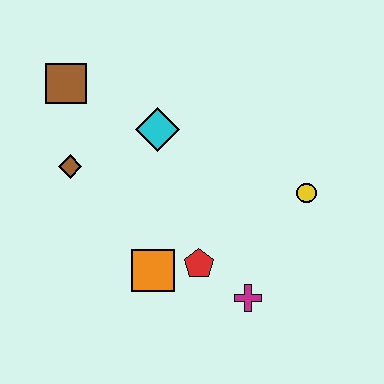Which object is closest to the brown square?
The brown diamond is closest to the brown square.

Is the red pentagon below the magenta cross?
No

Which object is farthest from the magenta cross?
The brown square is farthest from the magenta cross.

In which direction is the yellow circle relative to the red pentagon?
The yellow circle is to the right of the red pentagon.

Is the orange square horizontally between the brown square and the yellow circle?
Yes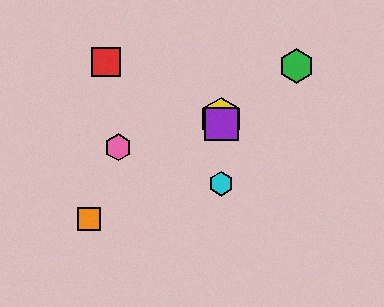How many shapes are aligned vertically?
4 shapes (the blue hexagon, the yellow hexagon, the purple square, the cyan hexagon) are aligned vertically.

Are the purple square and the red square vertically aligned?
No, the purple square is at x≈221 and the red square is at x≈106.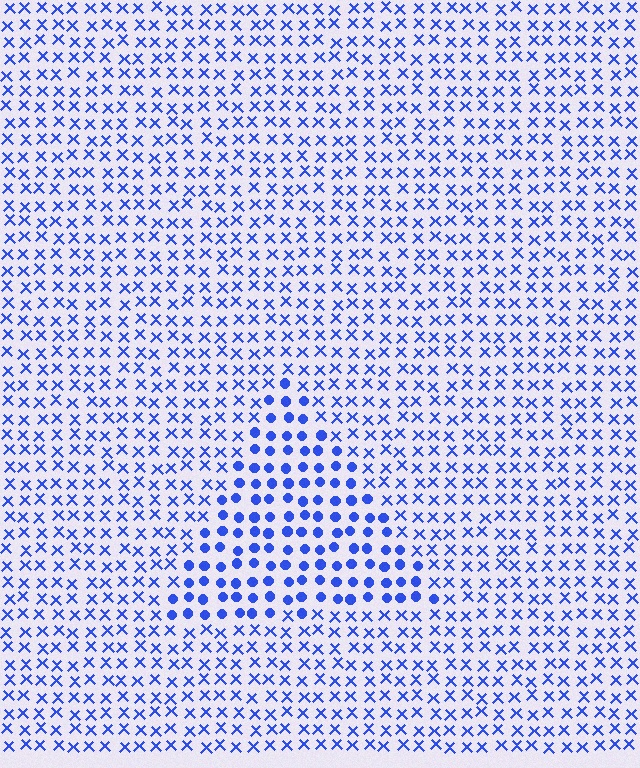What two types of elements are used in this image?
The image uses circles inside the triangle region and X marks outside it.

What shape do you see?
I see a triangle.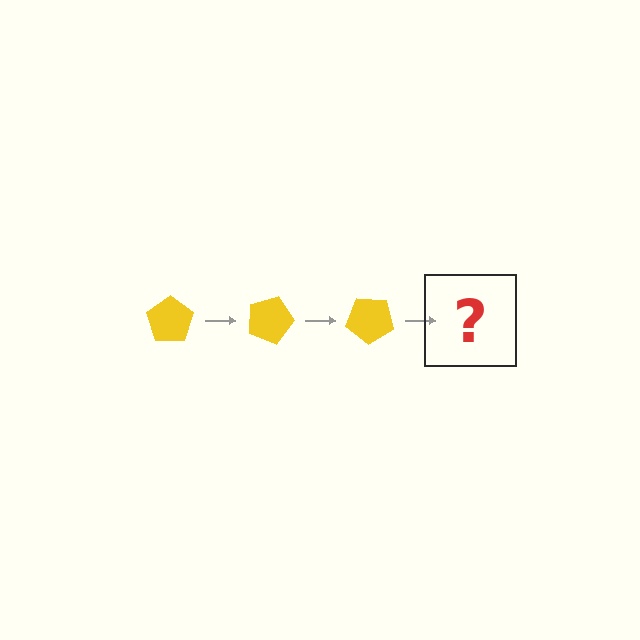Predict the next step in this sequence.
The next step is a yellow pentagon rotated 60 degrees.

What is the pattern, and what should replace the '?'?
The pattern is that the pentagon rotates 20 degrees each step. The '?' should be a yellow pentagon rotated 60 degrees.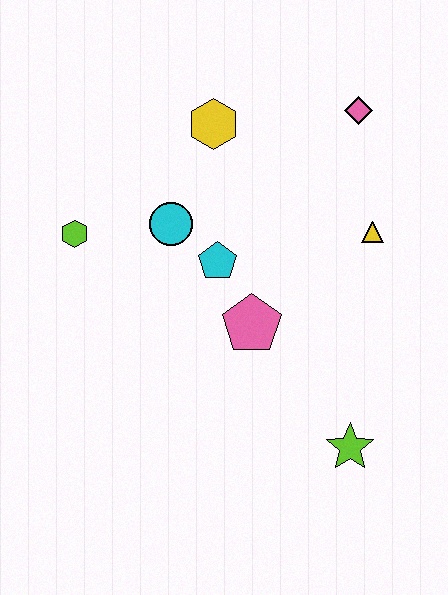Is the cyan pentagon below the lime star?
No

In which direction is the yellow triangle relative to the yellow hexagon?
The yellow triangle is to the right of the yellow hexagon.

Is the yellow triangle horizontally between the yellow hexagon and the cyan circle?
No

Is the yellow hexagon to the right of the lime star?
No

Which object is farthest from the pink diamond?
The lime star is farthest from the pink diamond.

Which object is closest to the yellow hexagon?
The cyan circle is closest to the yellow hexagon.